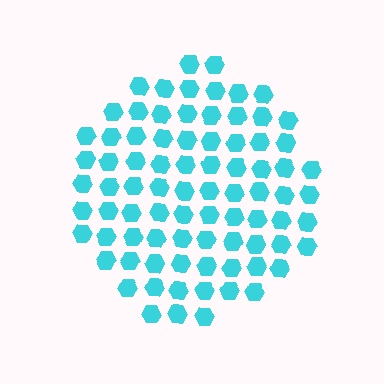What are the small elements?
The small elements are hexagons.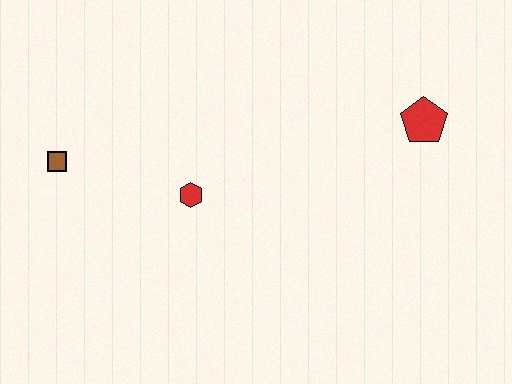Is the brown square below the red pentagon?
Yes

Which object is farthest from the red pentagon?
The brown square is farthest from the red pentagon.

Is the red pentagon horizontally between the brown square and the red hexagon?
No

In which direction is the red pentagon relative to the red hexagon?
The red pentagon is to the right of the red hexagon.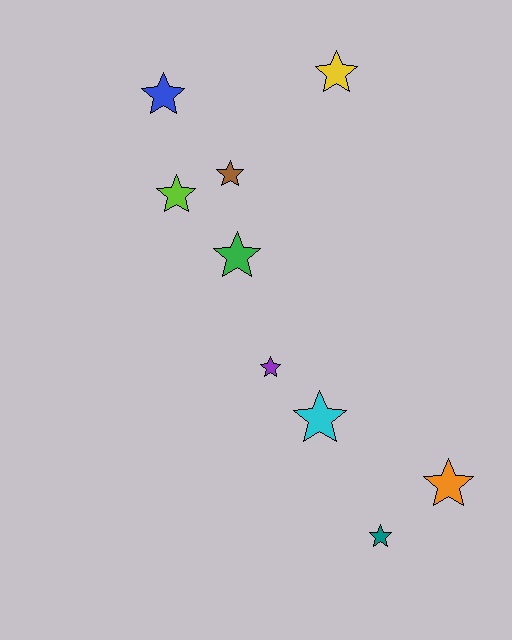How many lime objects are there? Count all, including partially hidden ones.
There is 1 lime object.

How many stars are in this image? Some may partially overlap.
There are 9 stars.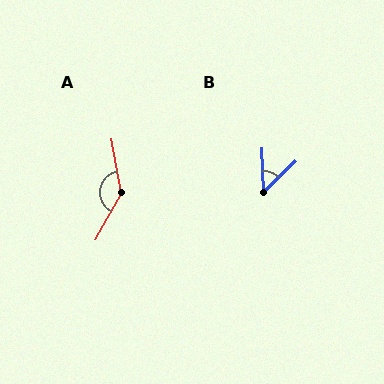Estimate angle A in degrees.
Approximately 141 degrees.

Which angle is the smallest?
B, at approximately 48 degrees.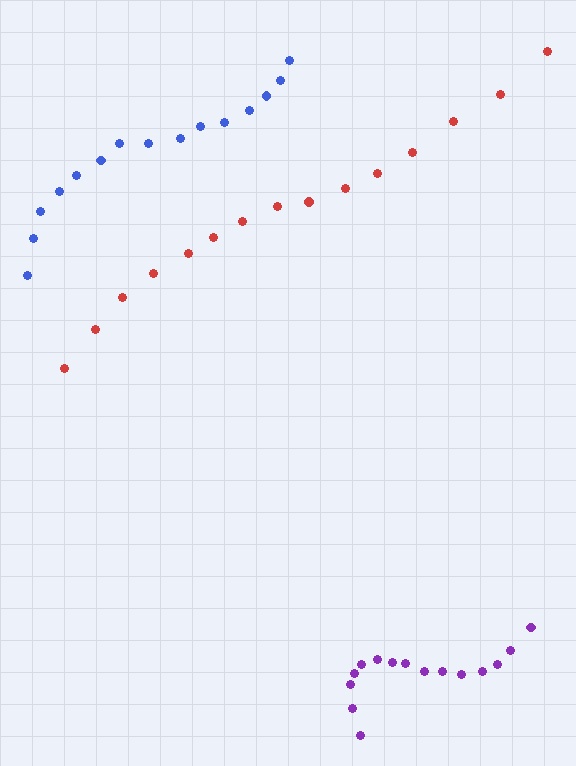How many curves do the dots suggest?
There are 3 distinct paths.